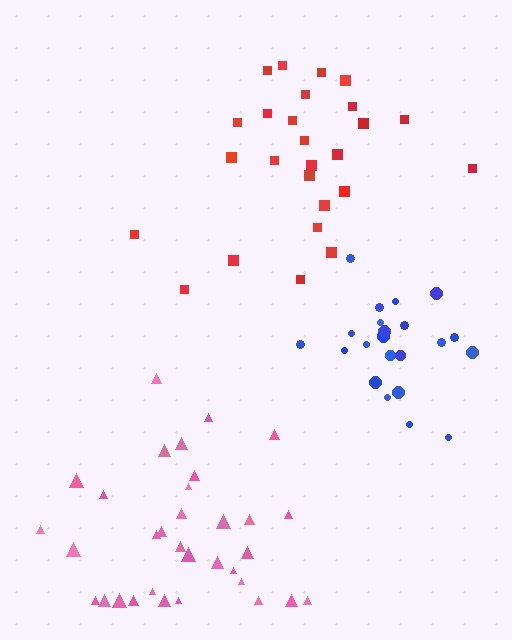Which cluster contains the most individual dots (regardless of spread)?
Pink (33).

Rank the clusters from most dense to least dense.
blue, pink, red.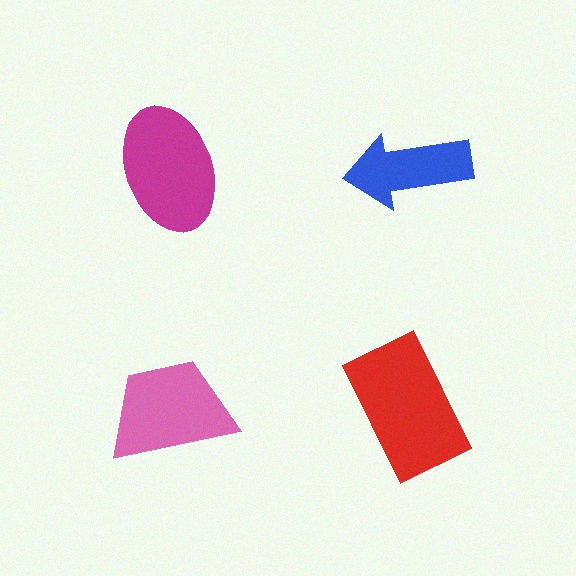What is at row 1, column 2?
A blue arrow.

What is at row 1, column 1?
A magenta ellipse.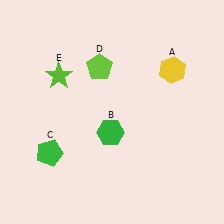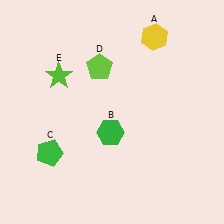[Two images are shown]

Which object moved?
The yellow hexagon (A) moved up.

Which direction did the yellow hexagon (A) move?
The yellow hexagon (A) moved up.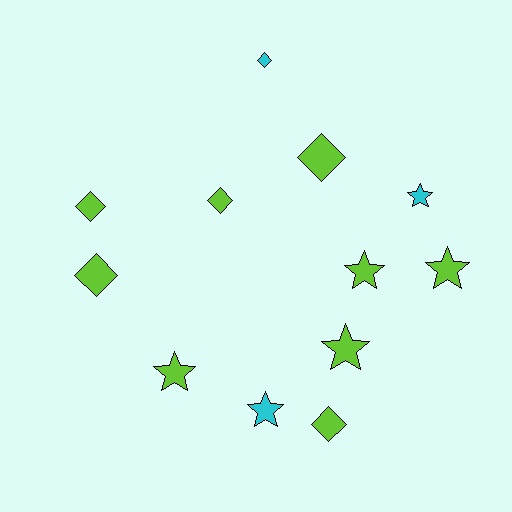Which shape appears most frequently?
Diamond, with 6 objects.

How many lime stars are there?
There are 4 lime stars.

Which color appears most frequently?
Lime, with 9 objects.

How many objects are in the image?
There are 12 objects.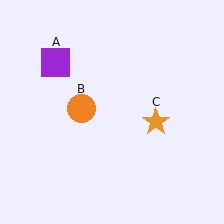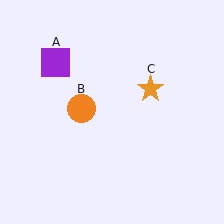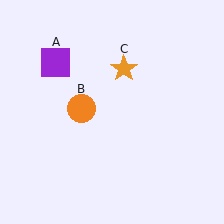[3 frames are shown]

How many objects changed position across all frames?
1 object changed position: orange star (object C).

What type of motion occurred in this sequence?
The orange star (object C) rotated counterclockwise around the center of the scene.